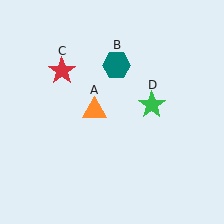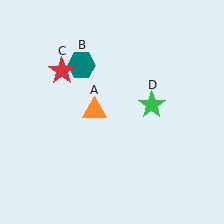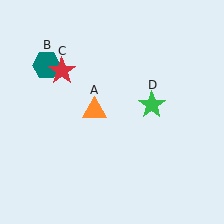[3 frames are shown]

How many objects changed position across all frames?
1 object changed position: teal hexagon (object B).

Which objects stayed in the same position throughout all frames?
Orange triangle (object A) and red star (object C) and green star (object D) remained stationary.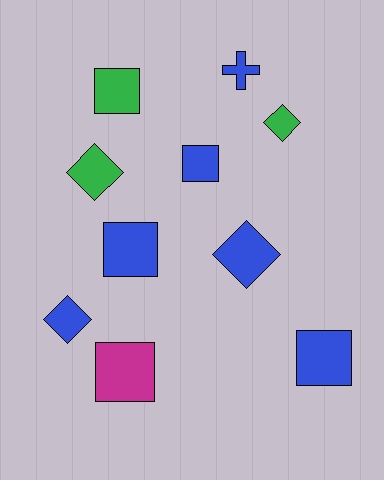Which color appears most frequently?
Blue, with 6 objects.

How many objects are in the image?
There are 10 objects.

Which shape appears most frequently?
Square, with 5 objects.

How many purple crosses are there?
There are no purple crosses.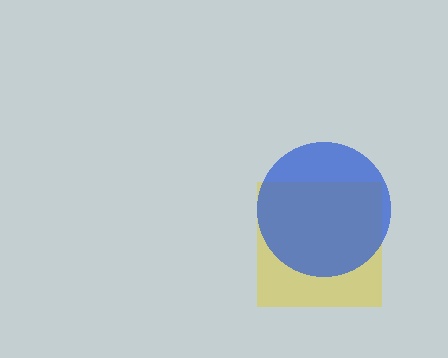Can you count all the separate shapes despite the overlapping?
Yes, there are 2 separate shapes.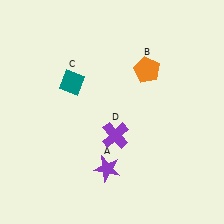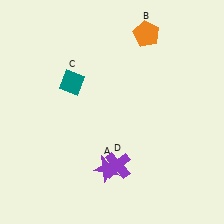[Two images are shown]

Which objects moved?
The objects that moved are: the orange pentagon (B), the purple cross (D).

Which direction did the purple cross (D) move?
The purple cross (D) moved down.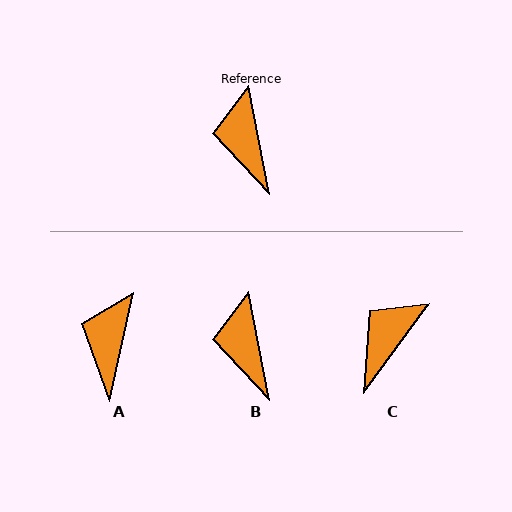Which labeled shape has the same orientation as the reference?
B.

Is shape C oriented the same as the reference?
No, it is off by about 47 degrees.